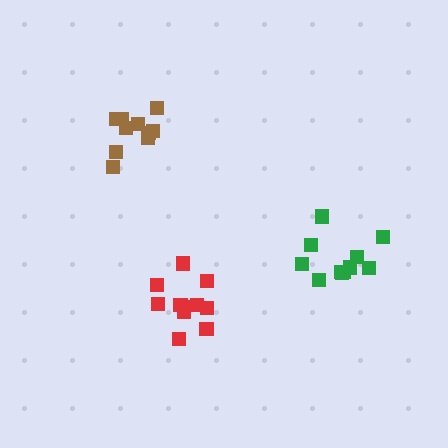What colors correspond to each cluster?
The clusters are colored: brown, red, green.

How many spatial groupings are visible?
There are 3 spatial groupings.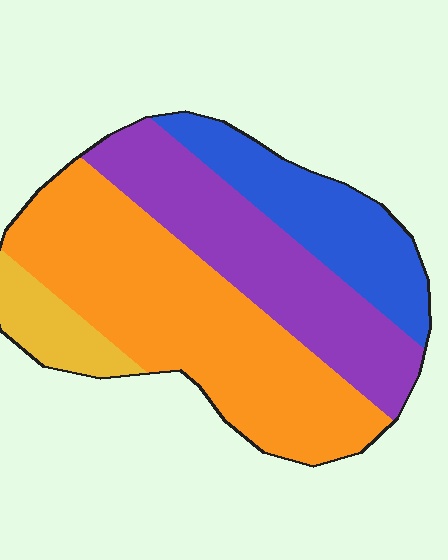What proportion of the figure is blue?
Blue takes up between a sixth and a third of the figure.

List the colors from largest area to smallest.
From largest to smallest: orange, purple, blue, yellow.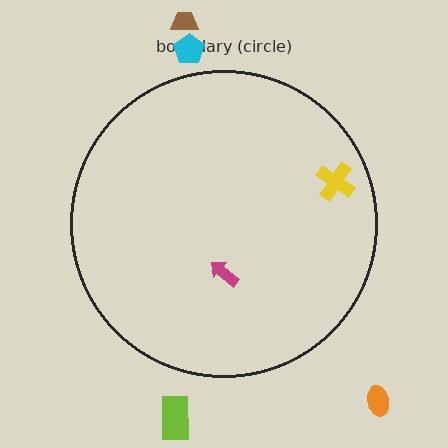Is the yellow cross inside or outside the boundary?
Inside.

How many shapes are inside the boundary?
2 inside, 4 outside.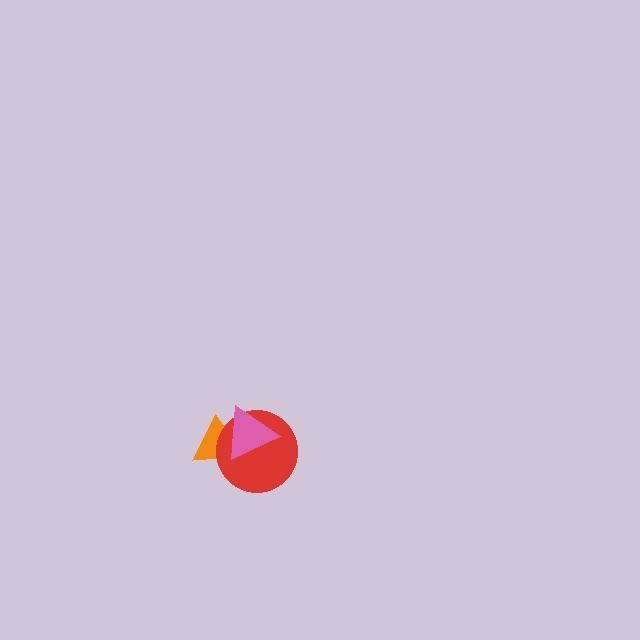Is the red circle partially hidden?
Yes, it is partially covered by another shape.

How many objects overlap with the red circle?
2 objects overlap with the red circle.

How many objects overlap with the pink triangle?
2 objects overlap with the pink triangle.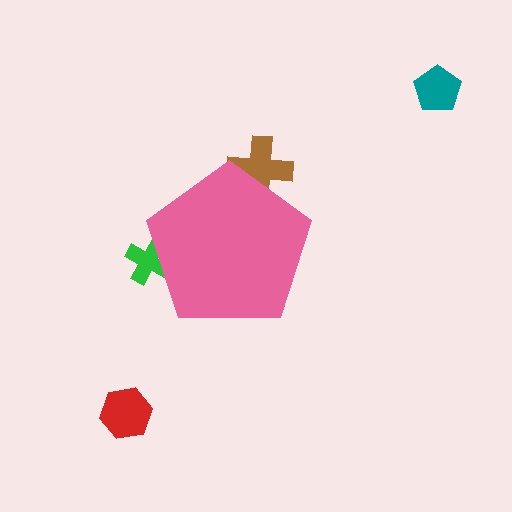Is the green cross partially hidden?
Yes, the green cross is partially hidden behind the pink pentagon.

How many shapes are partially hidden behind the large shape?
2 shapes are partially hidden.